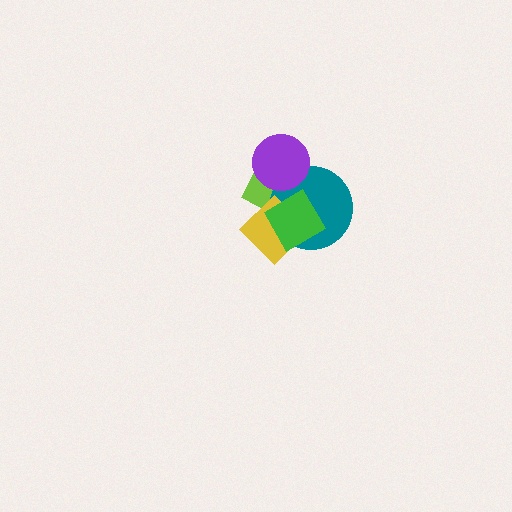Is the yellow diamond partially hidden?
Yes, it is partially covered by another shape.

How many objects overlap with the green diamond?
3 objects overlap with the green diamond.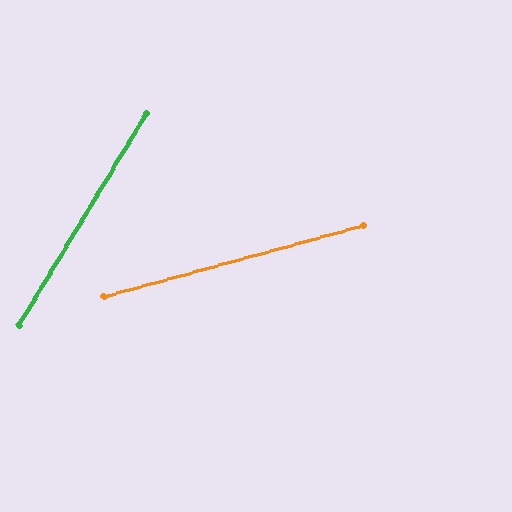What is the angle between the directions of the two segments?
Approximately 44 degrees.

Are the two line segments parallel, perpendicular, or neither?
Neither parallel nor perpendicular — they differ by about 44°.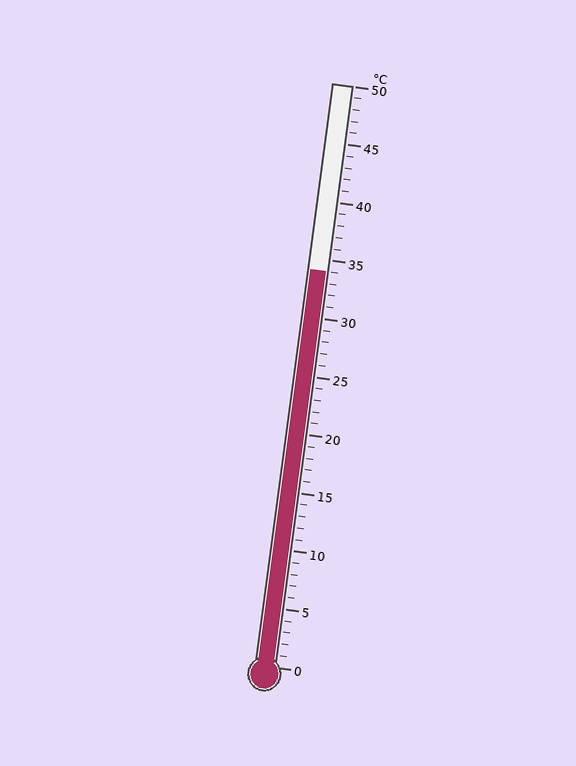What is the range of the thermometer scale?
The thermometer scale ranges from 0°C to 50°C.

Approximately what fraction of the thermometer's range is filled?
The thermometer is filled to approximately 70% of its range.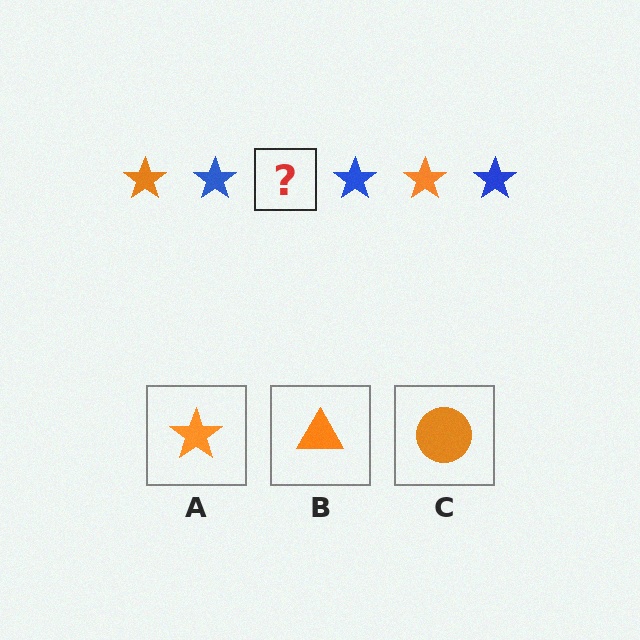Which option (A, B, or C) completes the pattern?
A.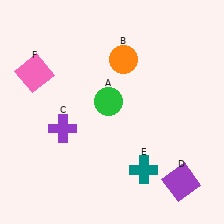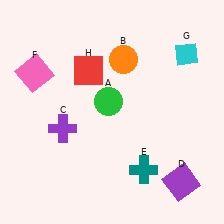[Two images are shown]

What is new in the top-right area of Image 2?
A cyan diamond (G) was added in the top-right area of Image 2.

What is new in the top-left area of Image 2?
A red square (H) was added in the top-left area of Image 2.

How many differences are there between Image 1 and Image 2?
There are 2 differences between the two images.